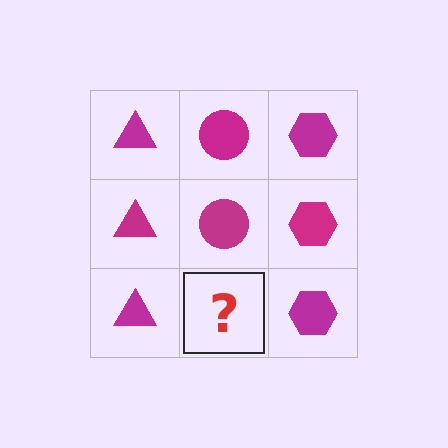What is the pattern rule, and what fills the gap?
The rule is that each column has a consistent shape. The gap should be filled with a magenta circle.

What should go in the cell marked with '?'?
The missing cell should contain a magenta circle.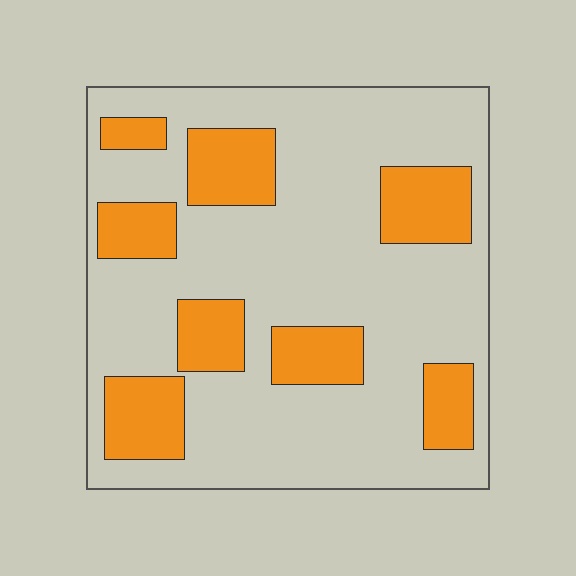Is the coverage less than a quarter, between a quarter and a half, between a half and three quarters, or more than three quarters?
Between a quarter and a half.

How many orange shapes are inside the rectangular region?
8.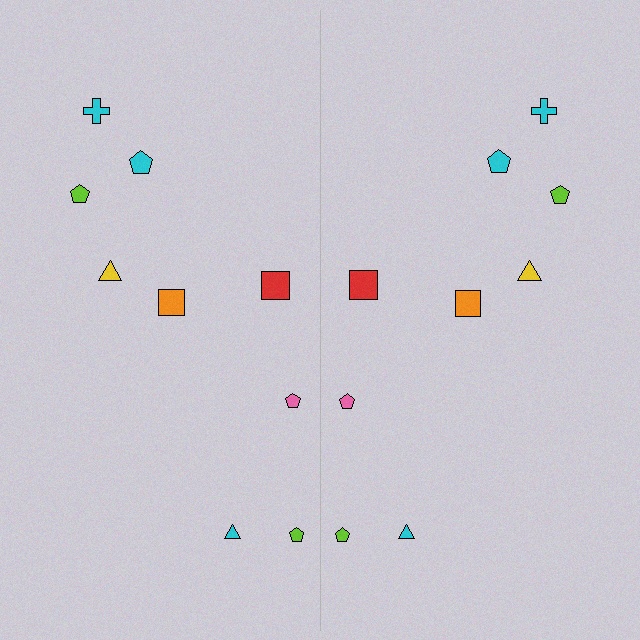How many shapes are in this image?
There are 18 shapes in this image.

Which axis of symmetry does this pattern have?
The pattern has a vertical axis of symmetry running through the center of the image.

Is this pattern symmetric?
Yes, this pattern has bilateral (reflection) symmetry.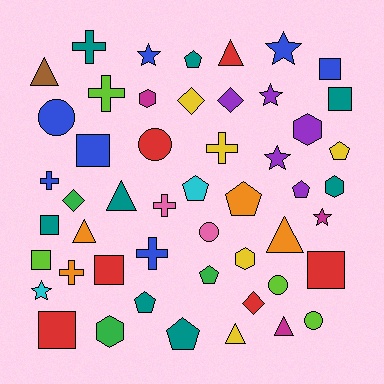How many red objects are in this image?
There are 6 red objects.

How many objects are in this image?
There are 50 objects.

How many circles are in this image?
There are 5 circles.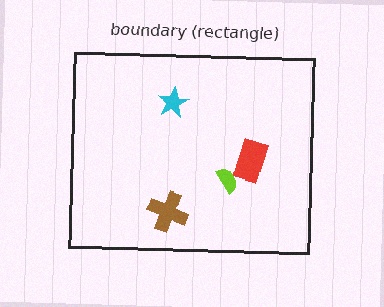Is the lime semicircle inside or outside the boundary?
Inside.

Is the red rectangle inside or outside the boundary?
Inside.